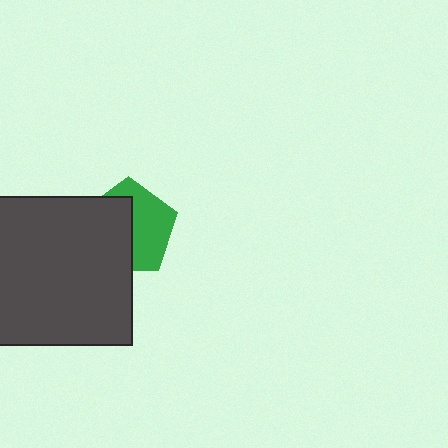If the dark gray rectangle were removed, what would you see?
You would see the complete green pentagon.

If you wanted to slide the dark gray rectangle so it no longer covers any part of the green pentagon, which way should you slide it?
Slide it left — that is the most direct way to separate the two shapes.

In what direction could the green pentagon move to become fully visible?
The green pentagon could move right. That would shift it out from behind the dark gray rectangle entirely.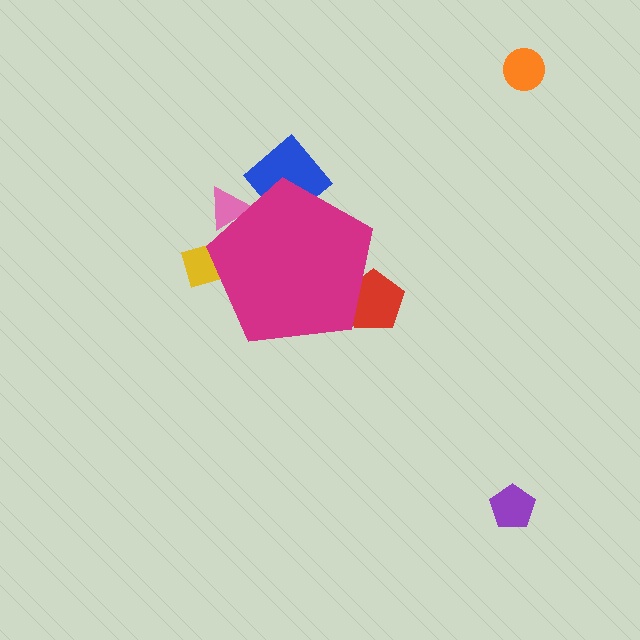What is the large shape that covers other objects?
A magenta pentagon.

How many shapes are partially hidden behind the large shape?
4 shapes are partially hidden.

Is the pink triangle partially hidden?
Yes, the pink triangle is partially hidden behind the magenta pentagon.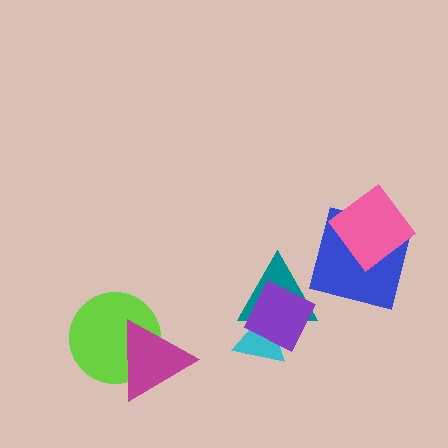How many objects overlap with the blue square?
1 object overlaps with the blue square.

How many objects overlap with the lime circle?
1 object overlaps with the lime circle.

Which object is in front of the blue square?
The pink diamond is in front of the blue square.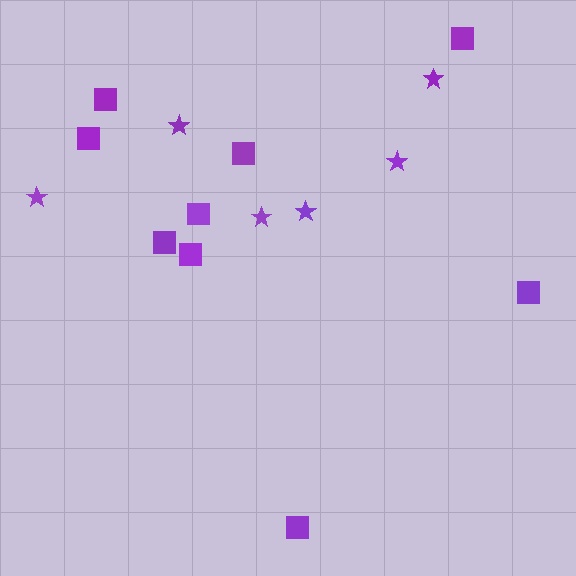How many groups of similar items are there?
There are 2 groups: one group of stars (6) and one group of squares (9).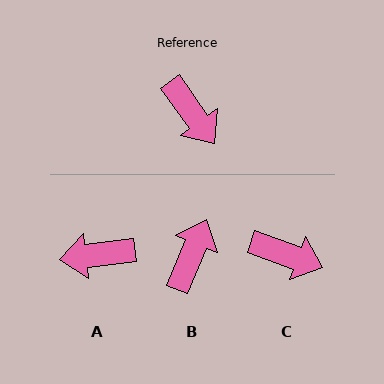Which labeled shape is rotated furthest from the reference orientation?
B, about 122 degrees away.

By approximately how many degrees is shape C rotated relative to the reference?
Approximately 35 degrees counter-clockwise.